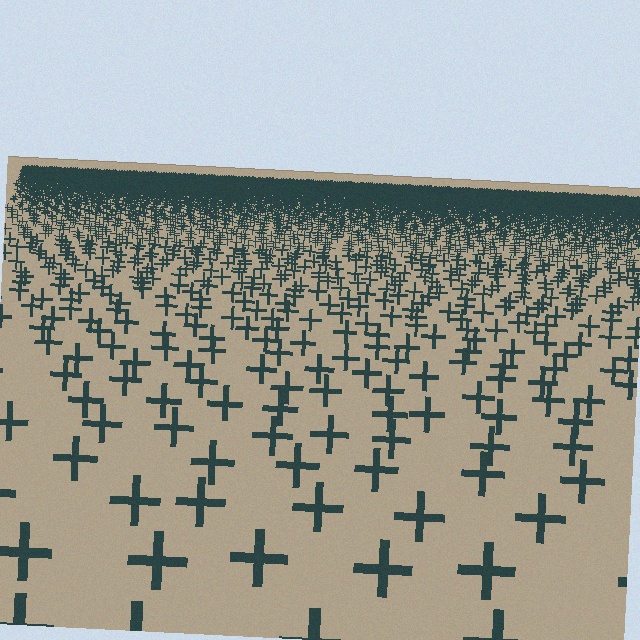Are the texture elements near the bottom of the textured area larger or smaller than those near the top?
Larger. Near the bottom, elements are closer to the viewer and appear at a bigger on-screen size.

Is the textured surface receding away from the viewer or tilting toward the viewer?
The surface is receding away from the viewer. Texture elements get smaller and denser toward the top.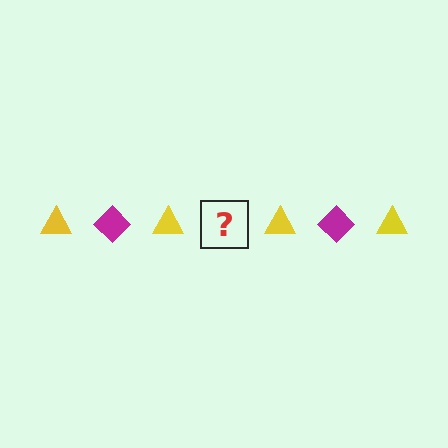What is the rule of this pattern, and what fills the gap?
The rule is that the pattern alternates between yellow triangle and magenta diamond. The gap should be filled with a magenta diamond.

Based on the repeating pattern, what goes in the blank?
The blank should be a magenta diamond.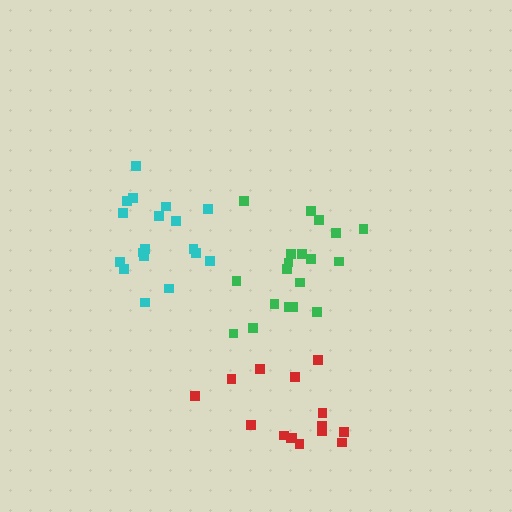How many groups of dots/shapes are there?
There are 3 groups.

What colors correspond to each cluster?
The clusters are colored: green, red, cyan.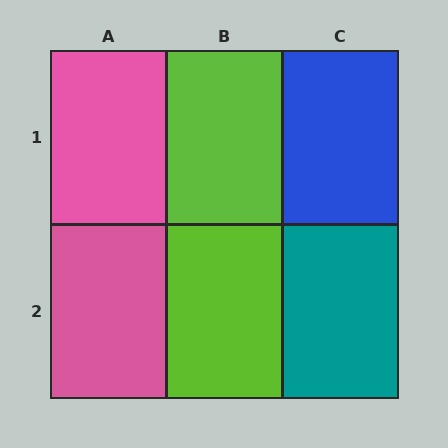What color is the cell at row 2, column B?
Lime.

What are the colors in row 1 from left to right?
Pink, lime, blue.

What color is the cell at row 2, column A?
Pink.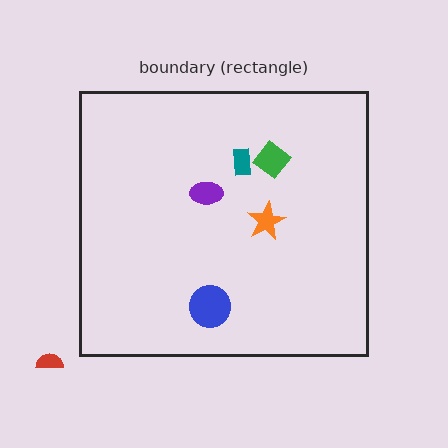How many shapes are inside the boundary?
5 inside, 1 outside.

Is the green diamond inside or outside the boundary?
Inside.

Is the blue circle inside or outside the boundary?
Inside.